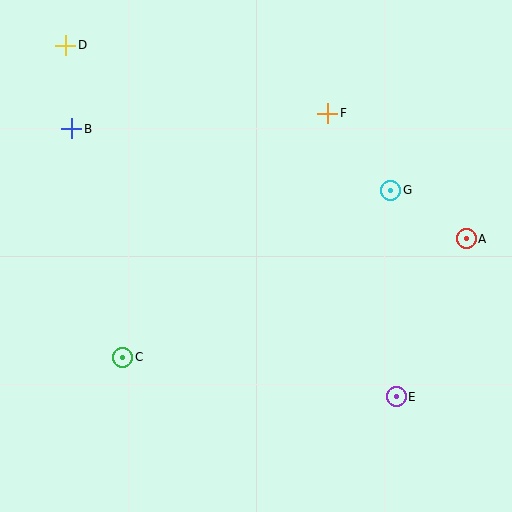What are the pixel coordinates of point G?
Point G is at (391, 190).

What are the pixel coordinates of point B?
Point B is at (72, 129).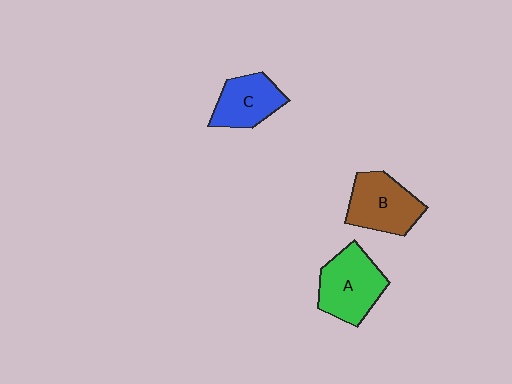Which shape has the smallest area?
Shape C (blue).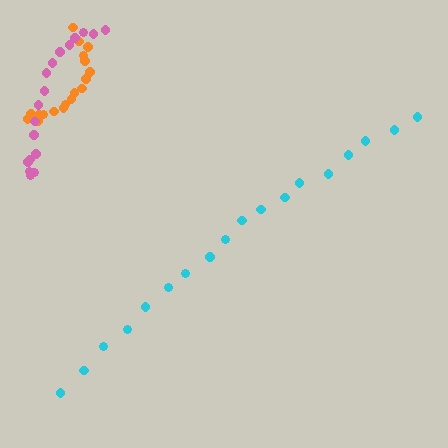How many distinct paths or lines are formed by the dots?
There are 3 distinct paths.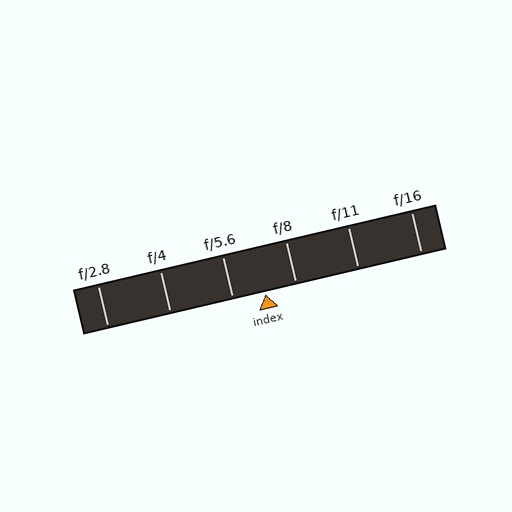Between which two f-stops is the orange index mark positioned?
The index mark is between f/5.6 and f/8.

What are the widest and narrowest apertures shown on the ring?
The widest aperture shown is f/2.8 and the narrowest is f/16.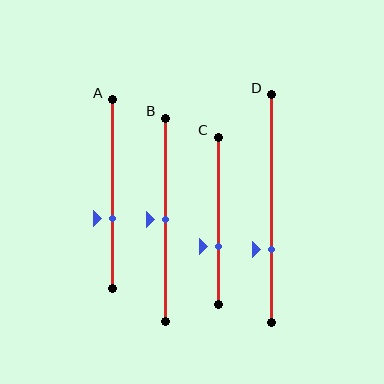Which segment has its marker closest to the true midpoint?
Segment B has its marker closest to the true midpoint.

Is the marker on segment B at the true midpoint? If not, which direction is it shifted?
Yes, the marker on segment B is at the true midpoint.